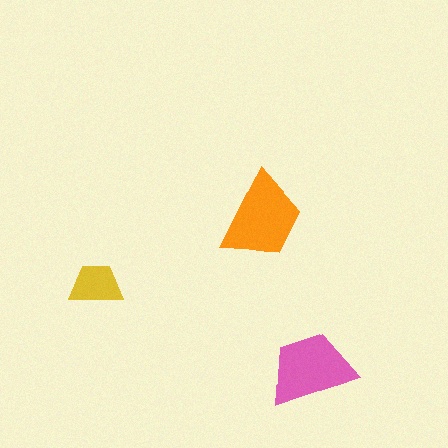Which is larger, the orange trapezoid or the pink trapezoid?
The orange one.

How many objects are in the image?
There are 3 objects in the image.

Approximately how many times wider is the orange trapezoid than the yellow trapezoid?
About 1.5 times wider.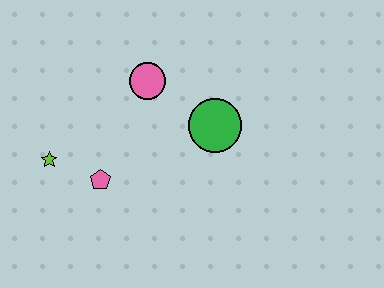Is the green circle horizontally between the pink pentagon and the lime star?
No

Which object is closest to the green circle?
The pink circle is closest to the green circle.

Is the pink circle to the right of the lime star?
Yes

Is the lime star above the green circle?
No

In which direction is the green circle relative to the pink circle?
The green circle is to the right of the pink circle.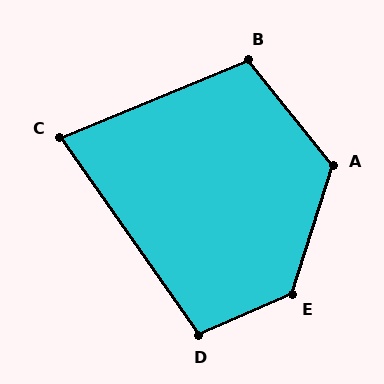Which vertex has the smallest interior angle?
C, at approximately 77 degrees.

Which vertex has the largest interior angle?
E, at approximately 131 degrees.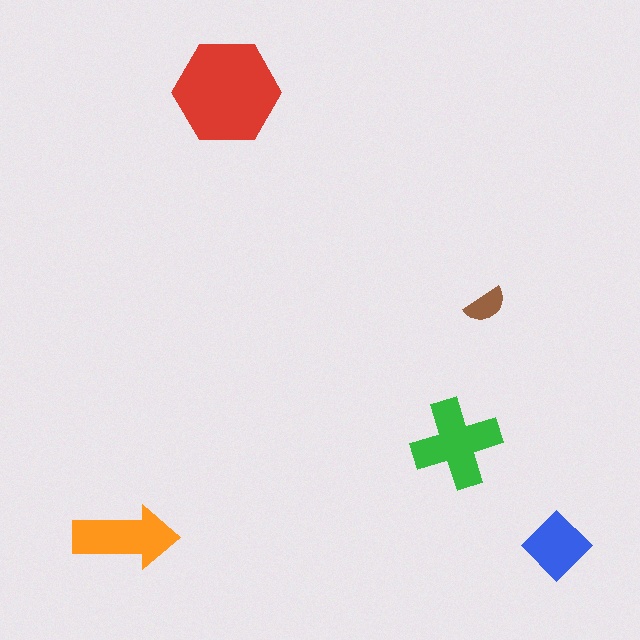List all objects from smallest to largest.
The brown semicircle, the blue diamond, the orange arrow, the green cross, the red hexagon.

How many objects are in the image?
There are 5 objects in the image.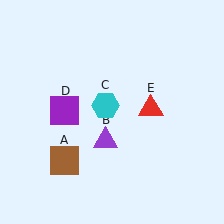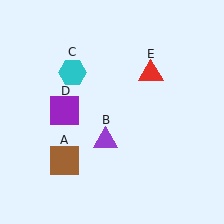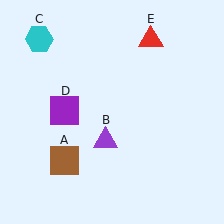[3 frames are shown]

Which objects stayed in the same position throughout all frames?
Brown square (object A) and purple triangle (object B) and purple square (object D) remained stationary.